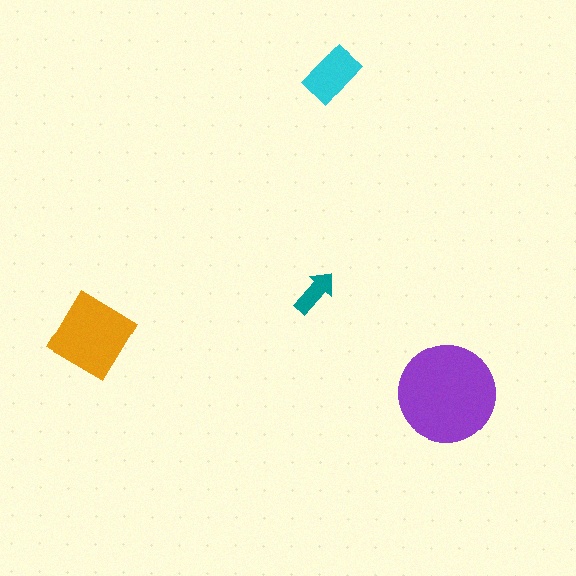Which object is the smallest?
The teal arrow.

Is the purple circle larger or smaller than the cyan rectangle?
Larger.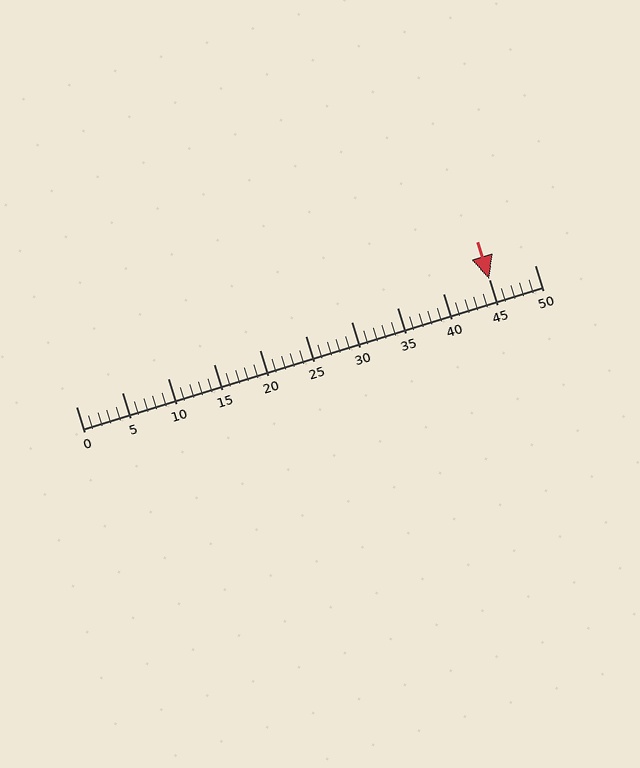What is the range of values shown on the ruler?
The ruler shows values from 0 to 50.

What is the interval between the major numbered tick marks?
The major tick marks are spaced 5 units apart.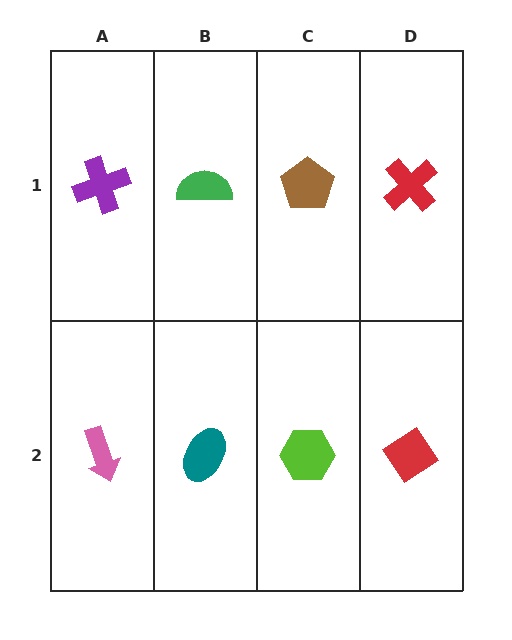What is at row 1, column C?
A brown pentagon.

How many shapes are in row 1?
4 shapes.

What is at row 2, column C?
A lime hexagon.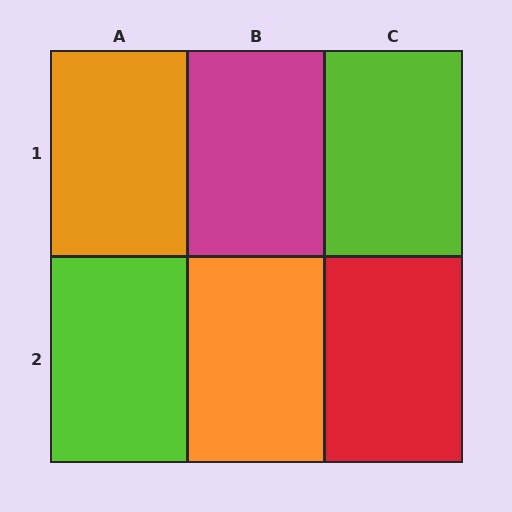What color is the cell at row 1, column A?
Orange.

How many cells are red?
1 cell is red.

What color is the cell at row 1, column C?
Lime.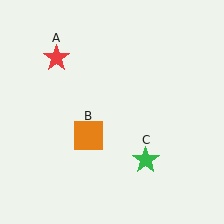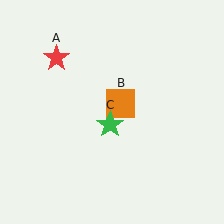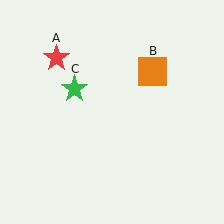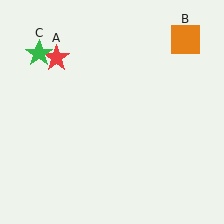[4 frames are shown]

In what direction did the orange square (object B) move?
The orange square (object B) moved up and to the right.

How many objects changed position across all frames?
2 objects changed position: orange square (object B), green star (object C).